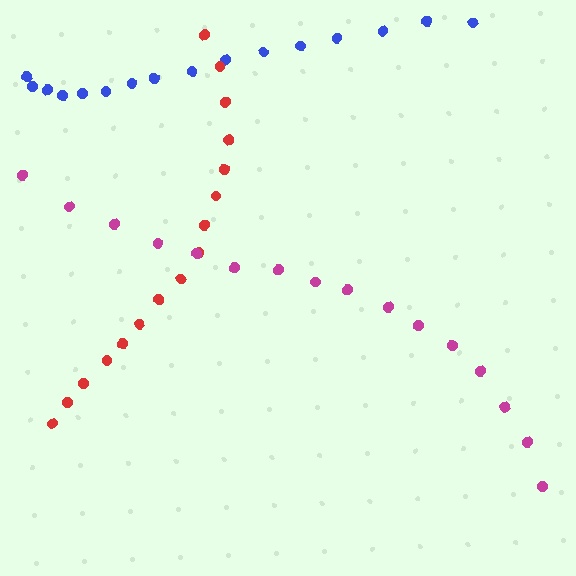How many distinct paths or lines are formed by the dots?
There are 3 distinct paths.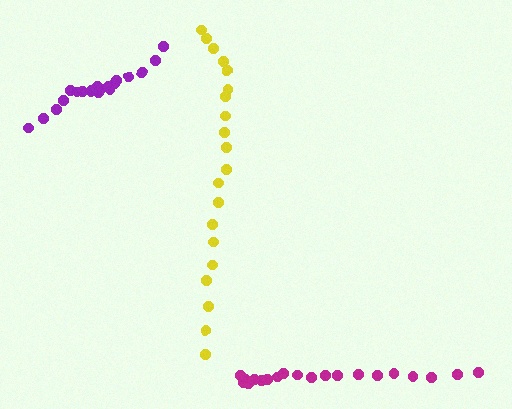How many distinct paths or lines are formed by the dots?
There are 3 distinct paths.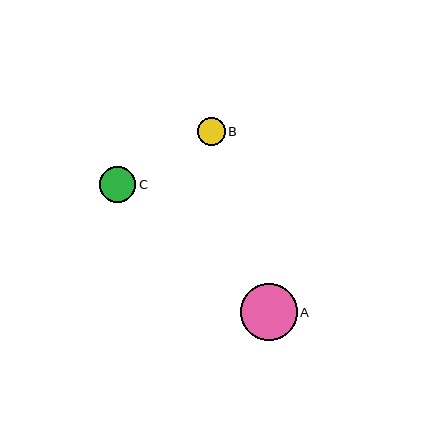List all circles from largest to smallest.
From largest to smallest: A, C, B.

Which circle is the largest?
Circle A is the largest with a size of approximately 57 pixels.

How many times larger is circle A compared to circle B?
Circle A is approximately 2.1 times the size of circle B.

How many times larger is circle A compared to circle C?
Circle A is approximately 1.6 times the size of circle C.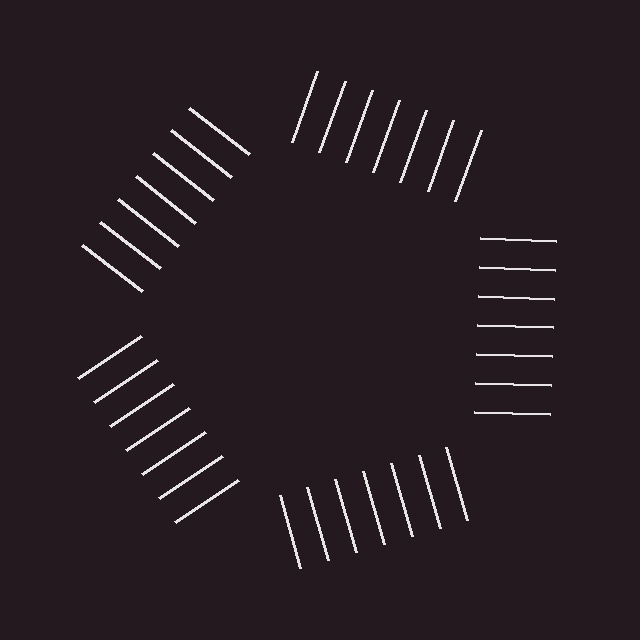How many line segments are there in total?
35 — 7 along each of the 5 edges.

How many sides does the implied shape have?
5 sides — the line-ends trace a pentagon.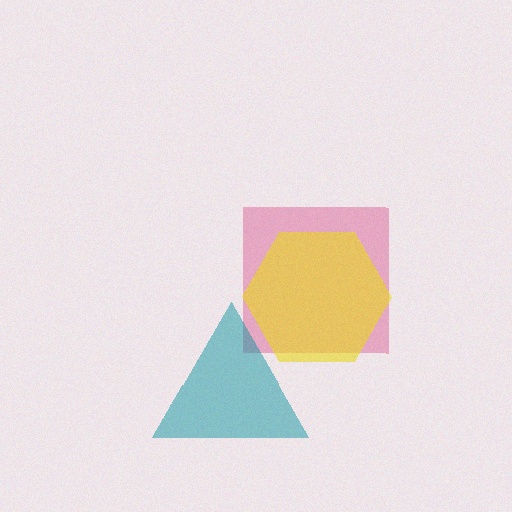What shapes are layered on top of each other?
The layered shapes are: a pink square, a yellow hexagon, a teal triangle.